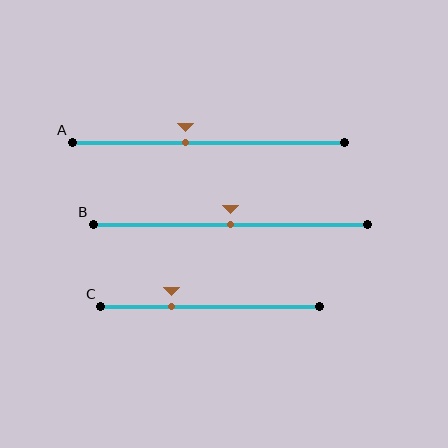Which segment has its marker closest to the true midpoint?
Segment B has its marker closest to the true midpoint.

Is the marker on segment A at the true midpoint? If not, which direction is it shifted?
No, the marker on segment A is shifted to the left by about 9% of the segment length.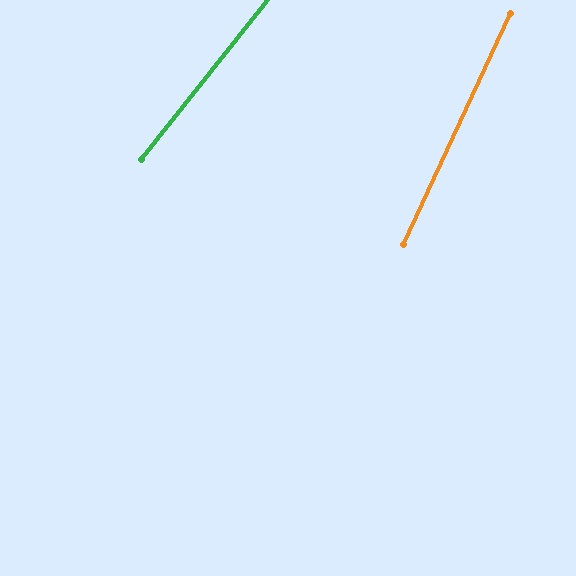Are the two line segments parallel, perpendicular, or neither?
Neither parallel nor perpendicular — they differ by about 14°.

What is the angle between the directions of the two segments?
Approximately 14 degrees.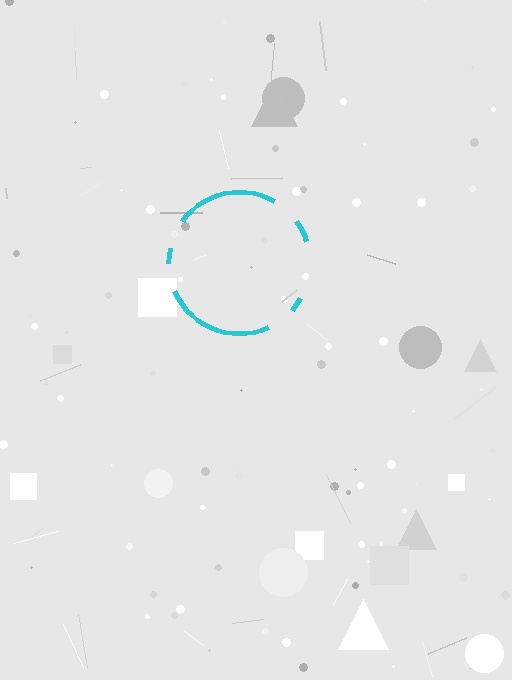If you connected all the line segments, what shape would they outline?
They would outline a circle.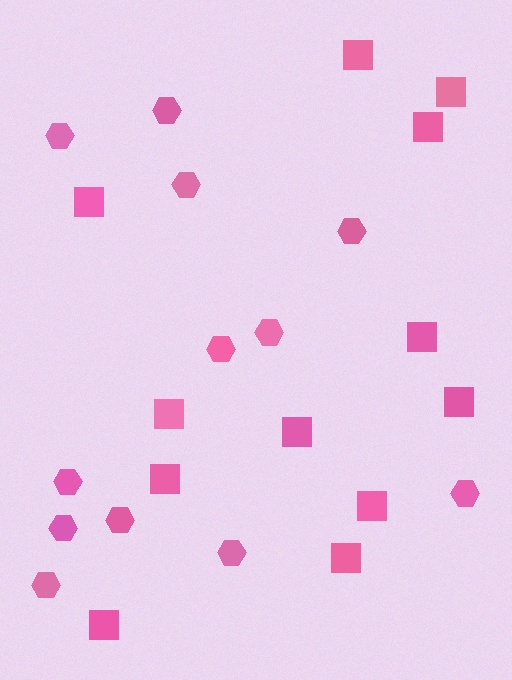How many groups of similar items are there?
There are 2 groups: one group of squares (12) and one group of hexagons (12).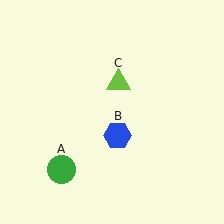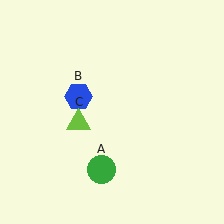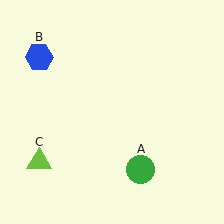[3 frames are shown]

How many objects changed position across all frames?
3 objects changed position: green circle (object A), blue hexagon (object B), lime triangle (object C).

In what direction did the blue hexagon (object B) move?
The blue hexagon (object B) moved up and to the left.